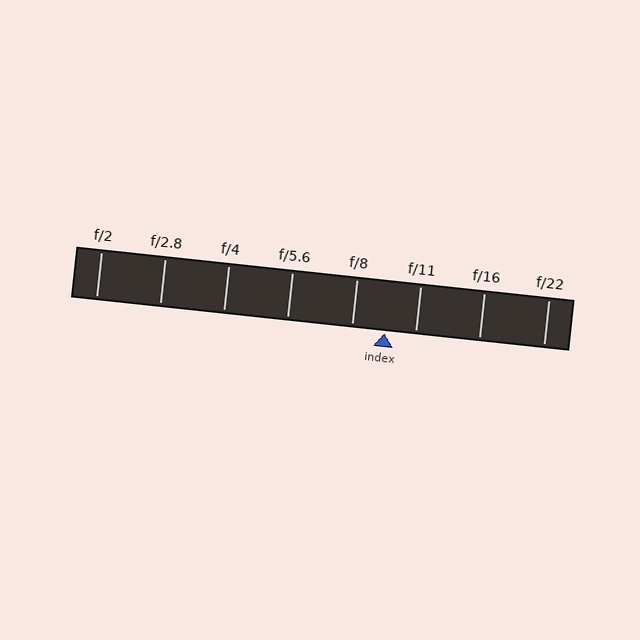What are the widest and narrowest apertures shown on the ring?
The widest aperture shown is f/2 and the narrowest is f/22.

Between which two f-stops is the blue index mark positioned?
The index mark is between f/8 and f/11.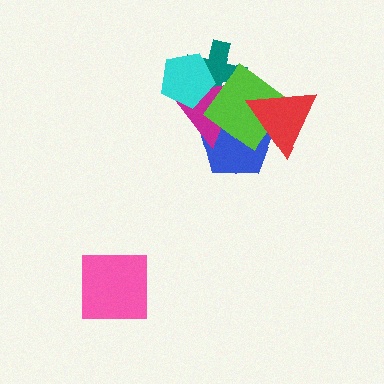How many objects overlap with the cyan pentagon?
3 objects overlap with the cyan pentagon.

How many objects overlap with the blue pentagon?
3 objects overlap with the blue pentagon.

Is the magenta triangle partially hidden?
Yes, it is partially covered by another shape.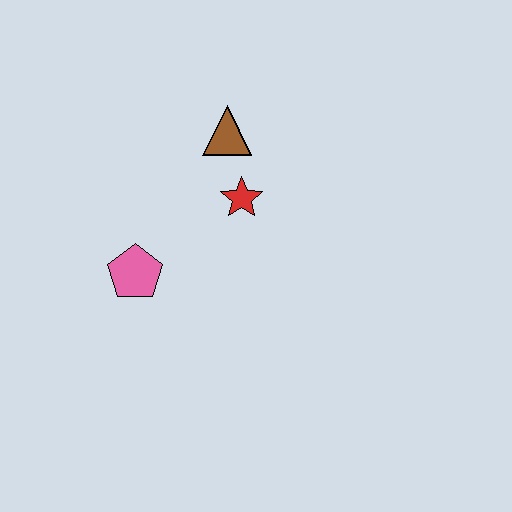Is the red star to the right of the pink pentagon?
Yes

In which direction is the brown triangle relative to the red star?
The brown triangle is above the red star.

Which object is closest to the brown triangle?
The red star is closest to the brown triangle.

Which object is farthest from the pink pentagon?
The brown triangle is farthest from the pink pentagon.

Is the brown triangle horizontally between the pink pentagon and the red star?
Yes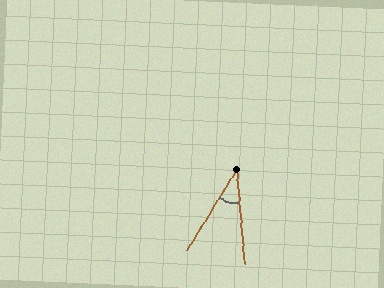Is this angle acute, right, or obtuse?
It is acute.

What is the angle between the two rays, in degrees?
Approximately 36 degrees.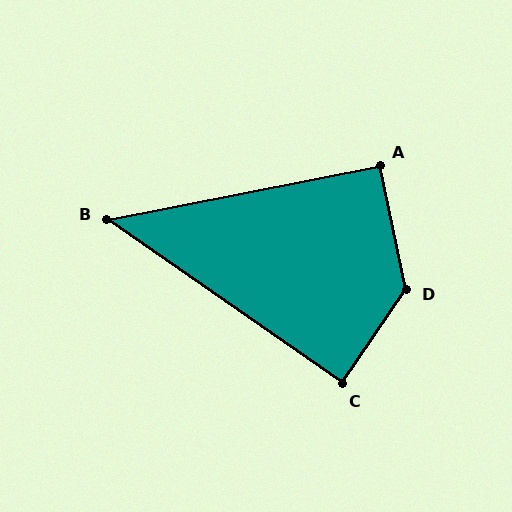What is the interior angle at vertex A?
Approximately 90 degrees (approximately right).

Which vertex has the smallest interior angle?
B, at approximately 46 degrees.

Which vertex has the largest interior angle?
D, at approximately 134 degrees.